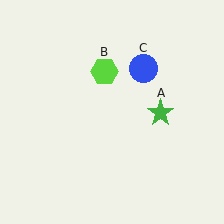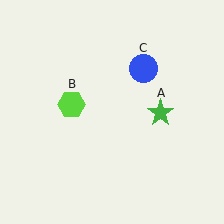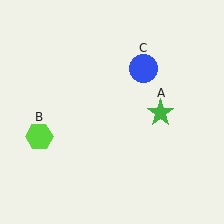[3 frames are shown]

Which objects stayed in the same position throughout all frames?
Green star (object A) and blue circle (object C) remained stationary.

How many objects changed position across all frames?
1 object changed position: lime hexagon (object B).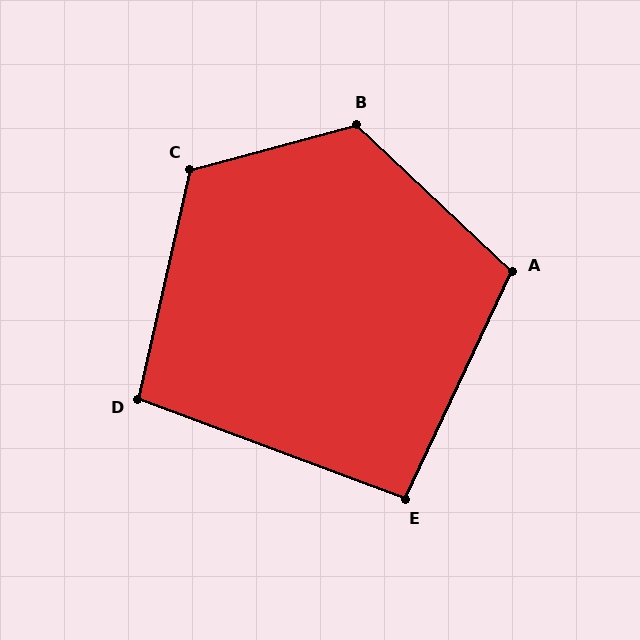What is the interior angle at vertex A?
Approximately 108 degrees (obtuse).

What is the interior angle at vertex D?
Approximately 98 degrees (obtuse).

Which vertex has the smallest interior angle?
E, at approximately 95 degrees.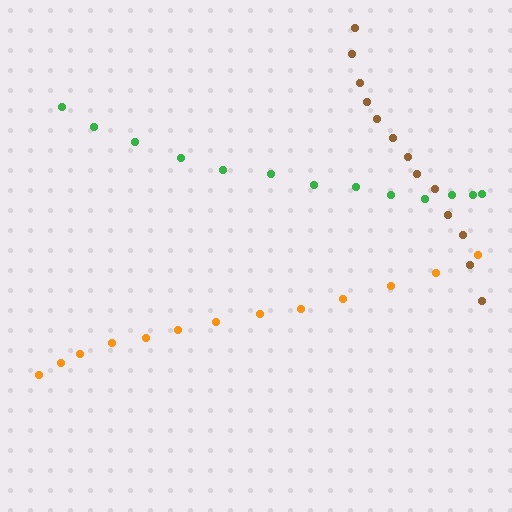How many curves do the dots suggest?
There are 3 distinct paths.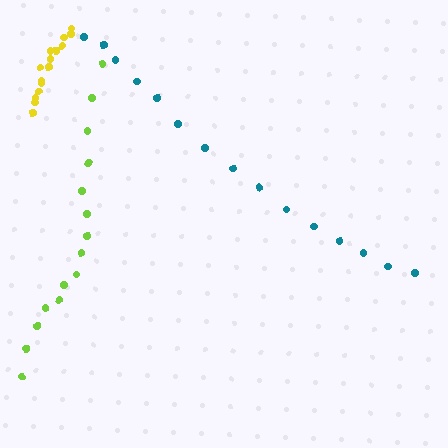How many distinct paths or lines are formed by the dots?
There are 3 distinct paths.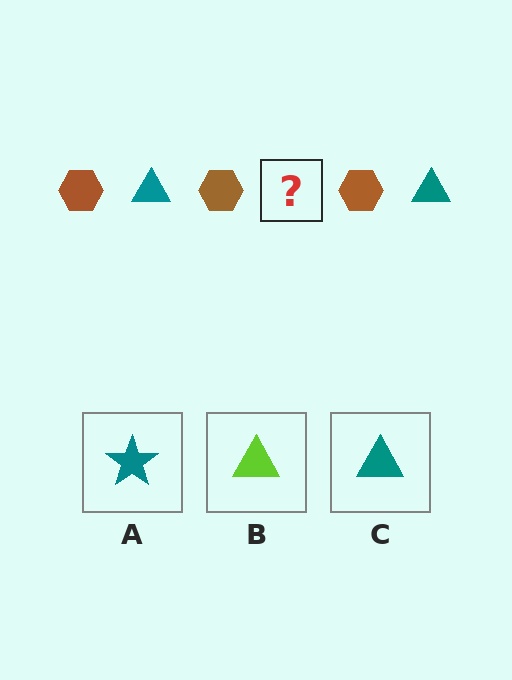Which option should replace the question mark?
Option C.